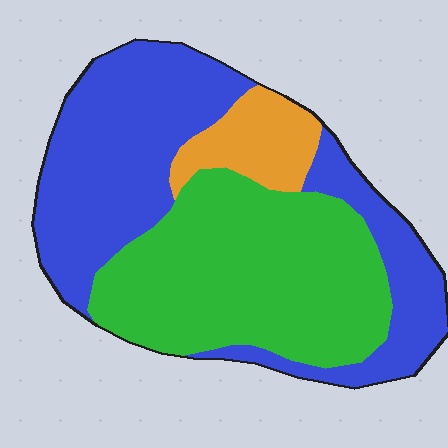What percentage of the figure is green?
Green covers around 45% of the figure.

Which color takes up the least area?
Orange, at roughly 10%.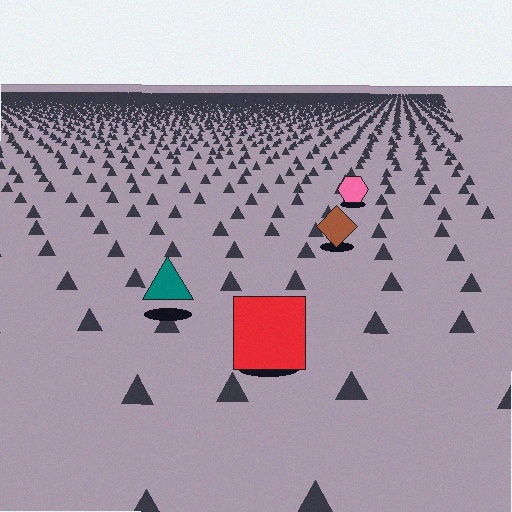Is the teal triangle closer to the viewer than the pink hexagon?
Yes. The teal triangle is closer — you can tell from the texture gradient: the ground texture is coarser near it.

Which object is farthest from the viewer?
The pink hexagon is farthest from the viewer. It appears smaller and the ground texture around it is denser.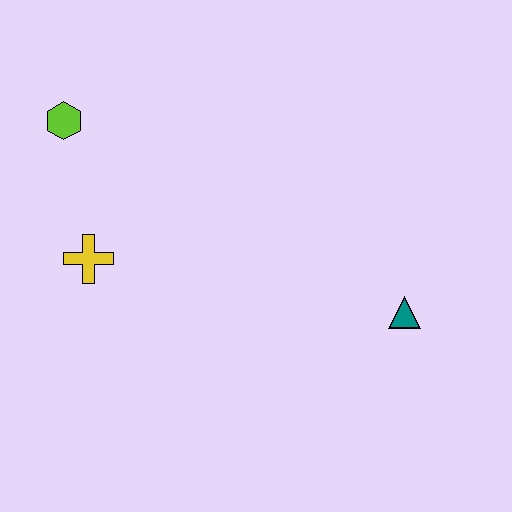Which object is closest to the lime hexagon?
The yellow cross is closest to the lime hexagon.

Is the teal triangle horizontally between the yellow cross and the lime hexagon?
No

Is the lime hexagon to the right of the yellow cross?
No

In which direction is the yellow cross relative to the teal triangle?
The yellow cross is to the left of the teal triangle.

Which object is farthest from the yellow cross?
The teal triangle is farthest from the yellow cross.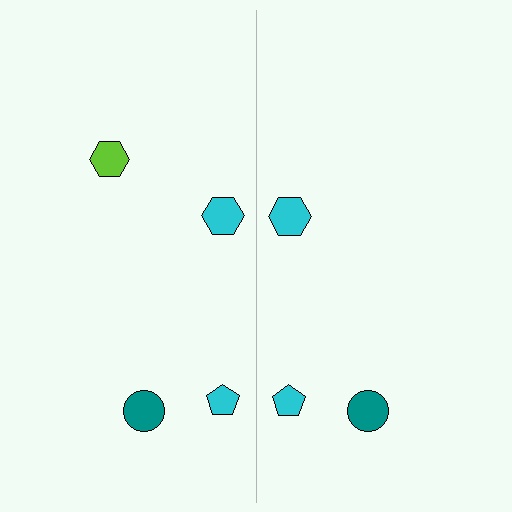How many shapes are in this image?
There are 7 shapes in this image.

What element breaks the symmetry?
A lime hexagon is missing from the right side.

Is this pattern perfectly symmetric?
No, the pattern is not perfectly symmetric. A lime hexagon is missing from the right side.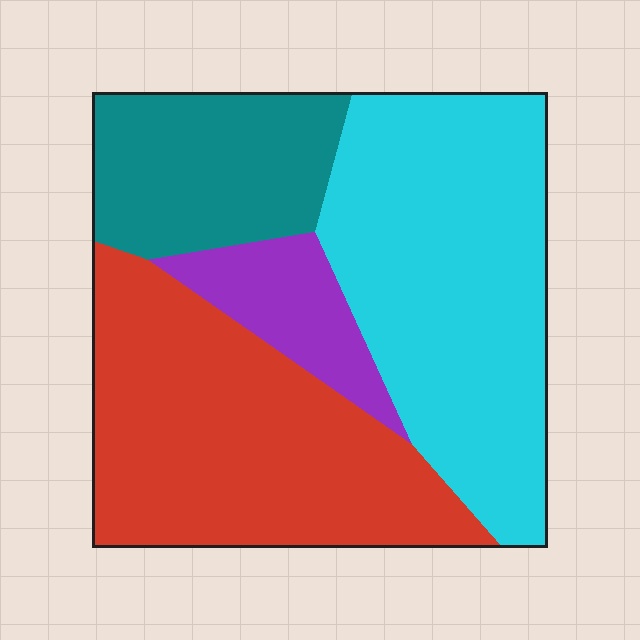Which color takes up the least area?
Purple, at roughly 10%.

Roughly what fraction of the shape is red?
Red covers roughly 35% of the shape.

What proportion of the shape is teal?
Teal covers 18% of the shape.